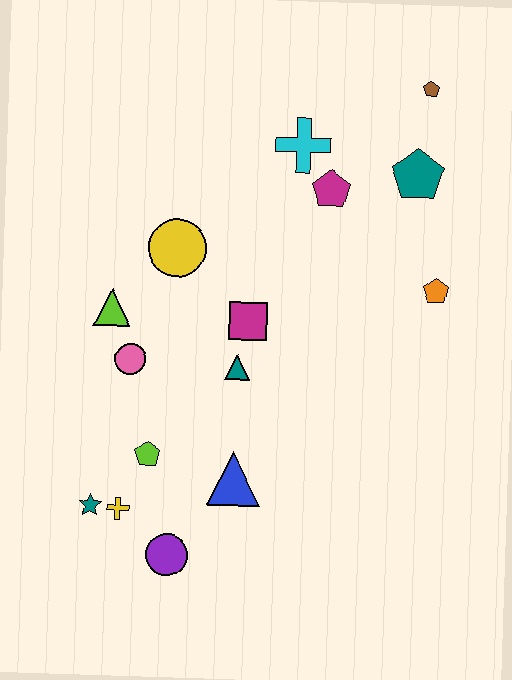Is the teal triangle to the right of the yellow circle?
Yes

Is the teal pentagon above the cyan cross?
No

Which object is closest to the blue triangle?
The lime pentagon is closest to the blue triangle.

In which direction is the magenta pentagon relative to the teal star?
The magenta pentagon is above the teal star.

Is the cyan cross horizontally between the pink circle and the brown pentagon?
Yes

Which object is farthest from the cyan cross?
The purple circle is farthest from the cyan cross.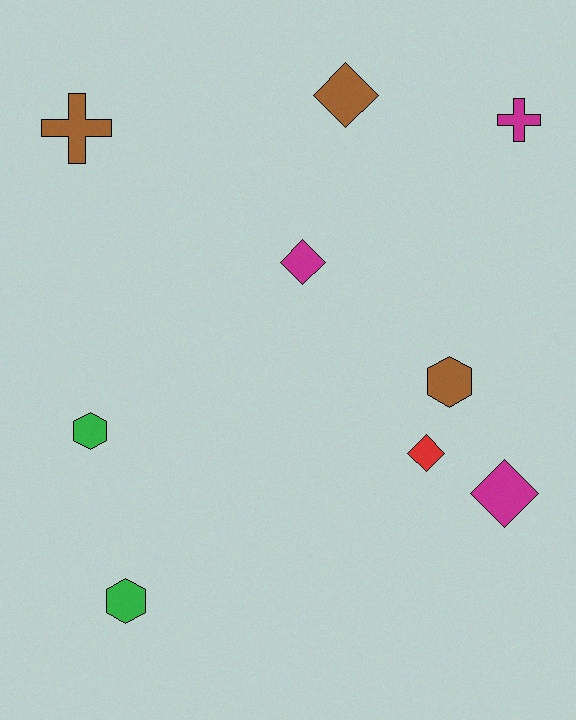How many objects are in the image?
There are 9 objects.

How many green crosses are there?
There are no green crosses.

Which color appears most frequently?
Magenta, with 3 objects.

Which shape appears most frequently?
Diamond, with 4 objects.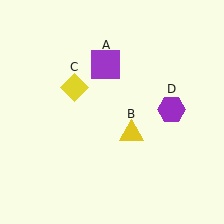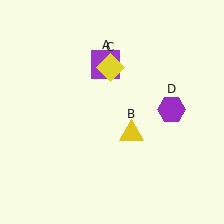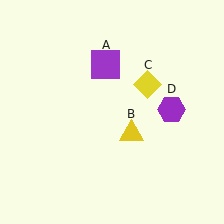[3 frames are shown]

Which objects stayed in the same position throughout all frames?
Purple square (object A) and yellow triangle (object B) and purple hexagon (object D) remained stationary.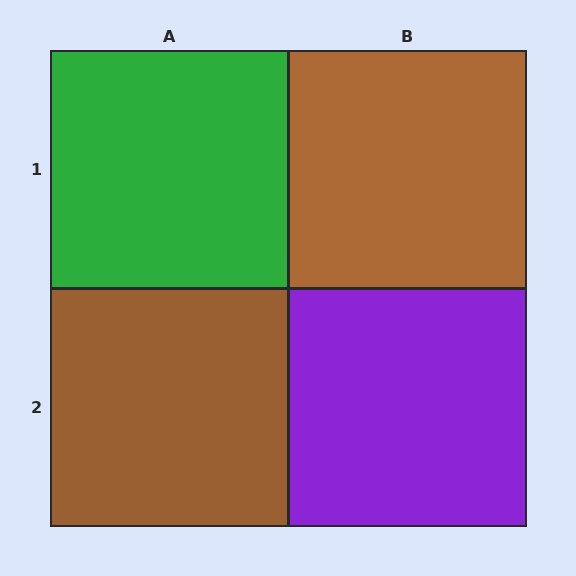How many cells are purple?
1 cell is purple.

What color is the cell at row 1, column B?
Brown.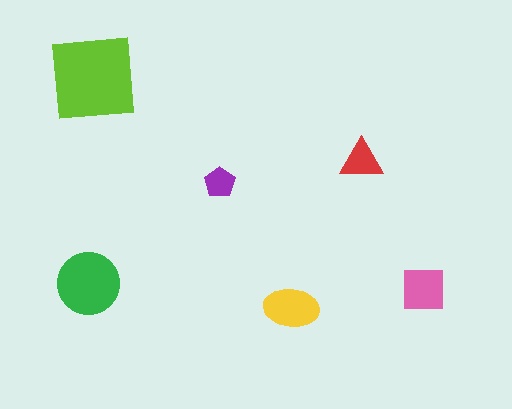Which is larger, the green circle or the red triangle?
The green circle.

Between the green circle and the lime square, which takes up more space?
The lime square.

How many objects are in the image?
There are 6 objects in the image.